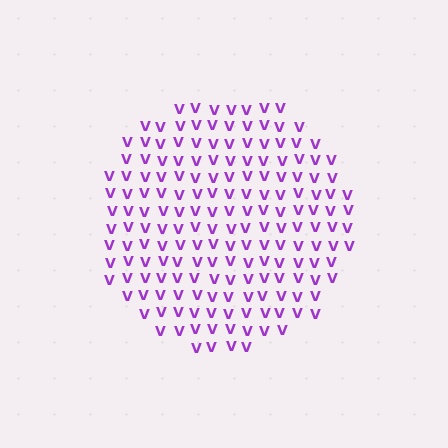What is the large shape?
The large shape is a circle.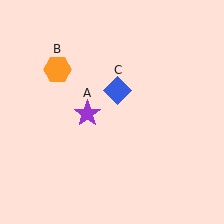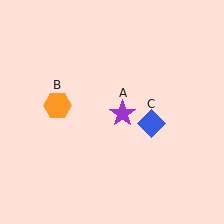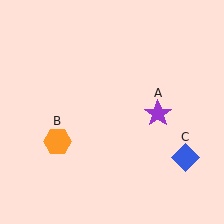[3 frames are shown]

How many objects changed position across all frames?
3 objects changed position: purple star (object A), orange hexagon (object B), blue diamond (object C).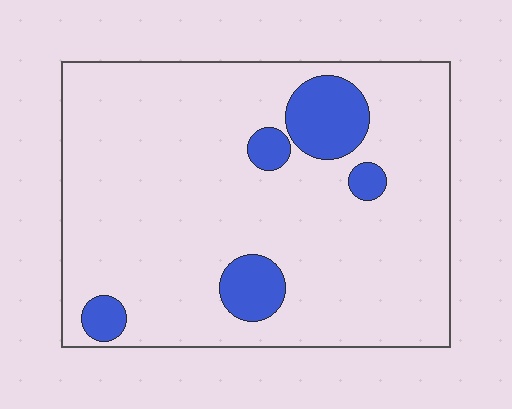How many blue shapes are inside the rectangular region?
5.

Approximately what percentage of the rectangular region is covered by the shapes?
Approximately 10%.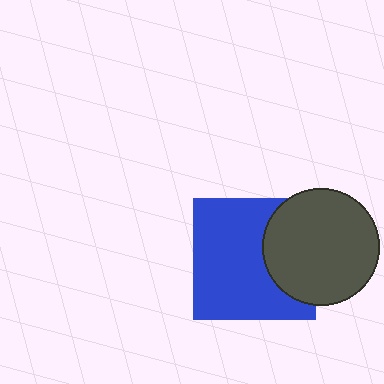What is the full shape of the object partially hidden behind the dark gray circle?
The partially hidden object is a blue square.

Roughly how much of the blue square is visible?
Most of it is visible (roughly 69%).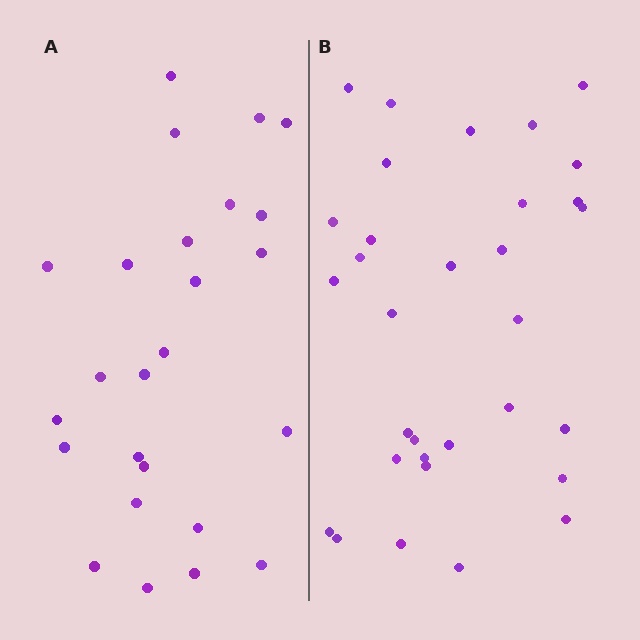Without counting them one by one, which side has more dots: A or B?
Region B (the right region) has more dots.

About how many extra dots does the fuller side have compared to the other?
Region B has roughly 8 or so more dots than region A.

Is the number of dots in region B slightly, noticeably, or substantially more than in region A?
Region B has noticeably more, but not dramatically so. The ratio is roughly 1.3 to 1.